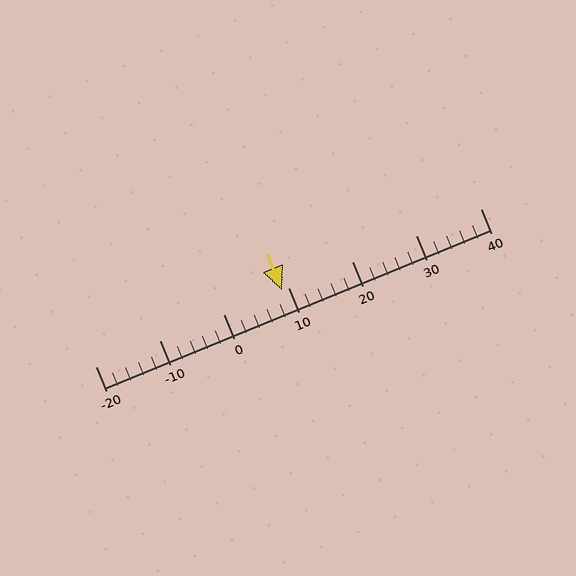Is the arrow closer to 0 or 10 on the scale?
The arrow is closer to 10.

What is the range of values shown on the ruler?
The ruler shows values from -20 to 40.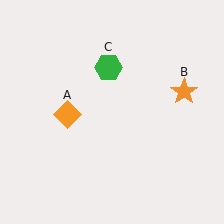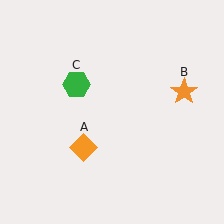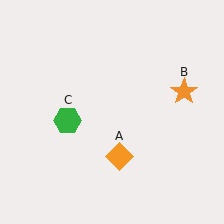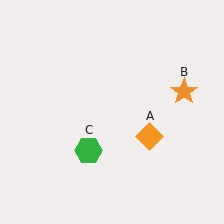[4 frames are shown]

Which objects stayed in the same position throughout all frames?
Orange star (object B) remained stationary.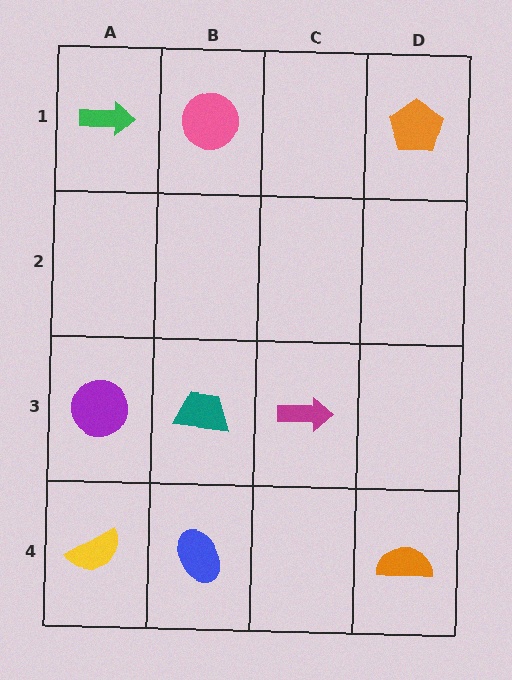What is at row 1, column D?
An orange pentagon.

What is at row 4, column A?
A yellow semicircle.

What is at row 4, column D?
An orange semicircle.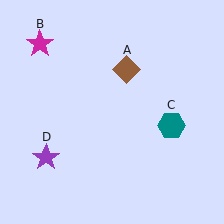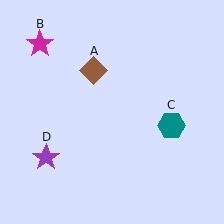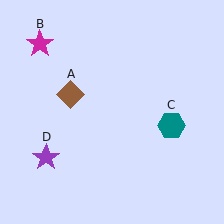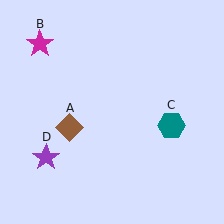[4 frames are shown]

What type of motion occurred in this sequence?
The brown diamond (object A) rotated counterclockwise around the center of the scene.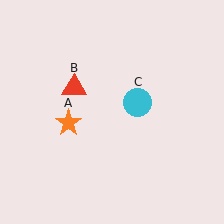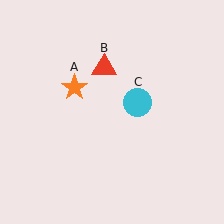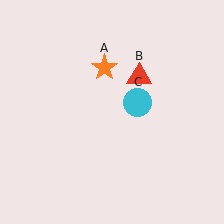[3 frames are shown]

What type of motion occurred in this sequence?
The orange star (object A), red triangle (object B) rotated clockwise around the center of the scene.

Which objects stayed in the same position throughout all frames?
Cyan circle (object C) remained stationary.